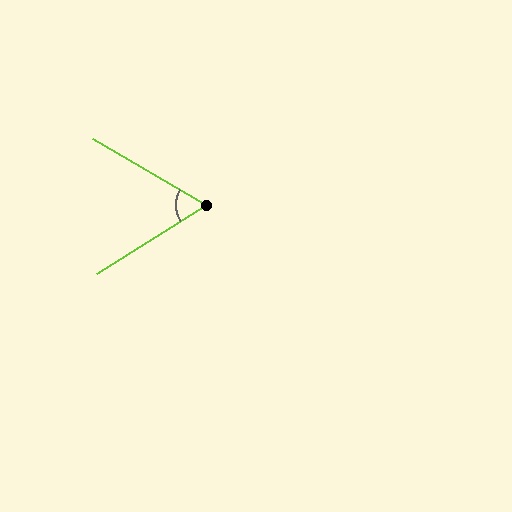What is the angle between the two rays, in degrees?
Approximately 62 degrees.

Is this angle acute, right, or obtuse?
It is acute.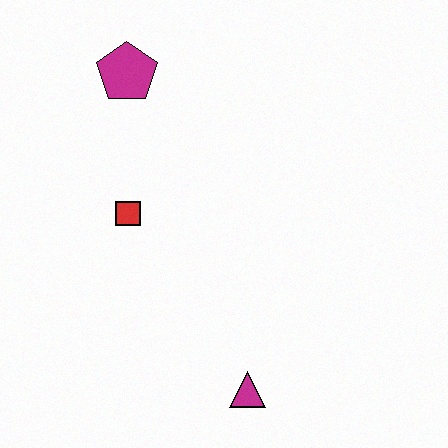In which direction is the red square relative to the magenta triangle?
The red square is above the magenta triangle.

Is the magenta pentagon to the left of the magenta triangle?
Yes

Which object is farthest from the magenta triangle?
The magenta pentagon is farthest from the magenta triangle.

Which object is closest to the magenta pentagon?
The red square is closest to the magenta pentagon.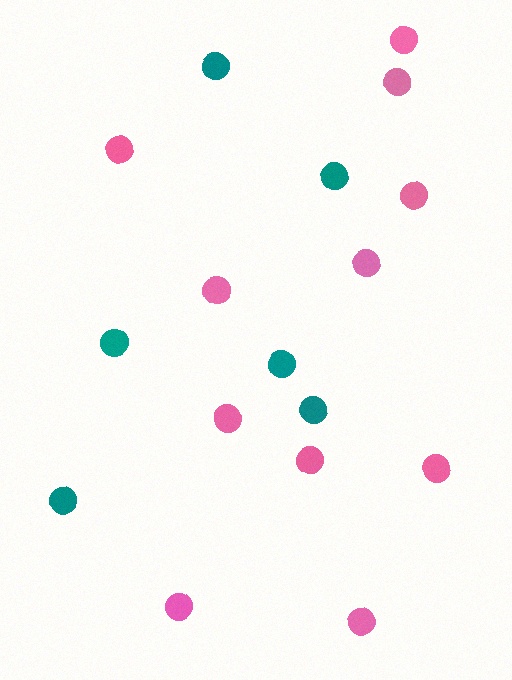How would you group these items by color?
There are 2 groups: one group of teal circles (6) and one group of pink circles (11).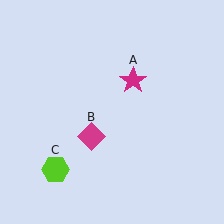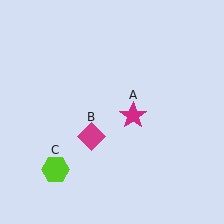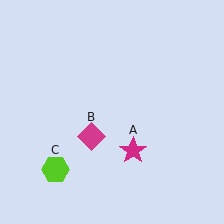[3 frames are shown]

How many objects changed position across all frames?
1 object changed position: magenta star (object A).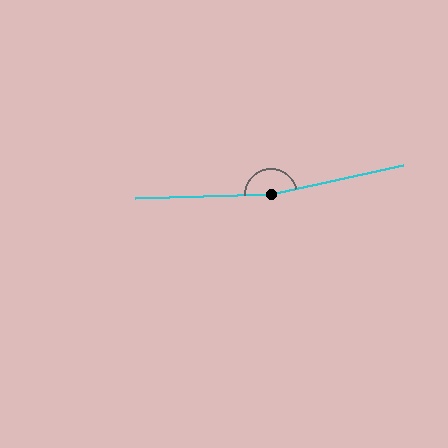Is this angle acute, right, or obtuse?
It is obtuse.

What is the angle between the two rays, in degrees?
Approximately 169 degrees.